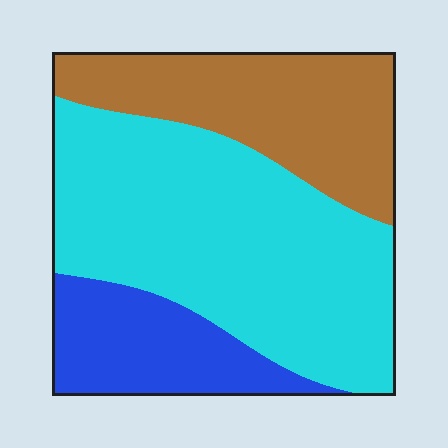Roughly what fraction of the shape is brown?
Brown covers 28% of the shape.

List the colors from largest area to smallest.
From largest to smallest: cyan, brown, blue.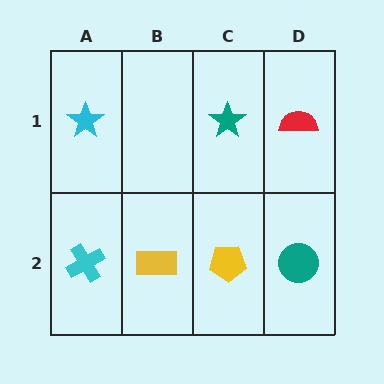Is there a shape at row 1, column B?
No, that cell is empty.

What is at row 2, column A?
A cyan cross.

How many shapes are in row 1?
3 shapes.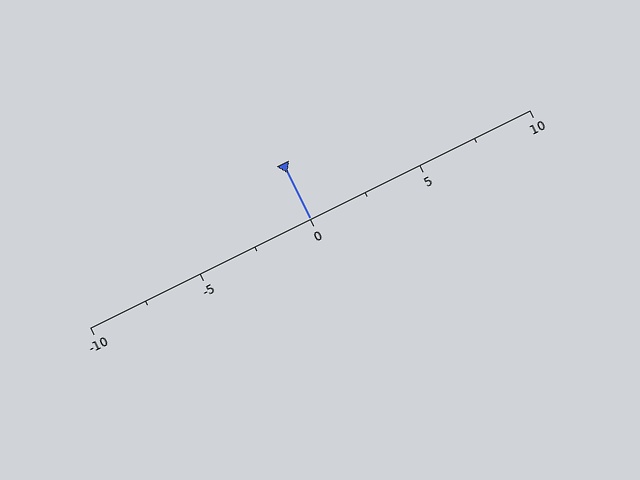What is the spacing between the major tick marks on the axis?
The major ticks are spaced 5 apart.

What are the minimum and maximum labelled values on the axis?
The axis runs from -10 to 10.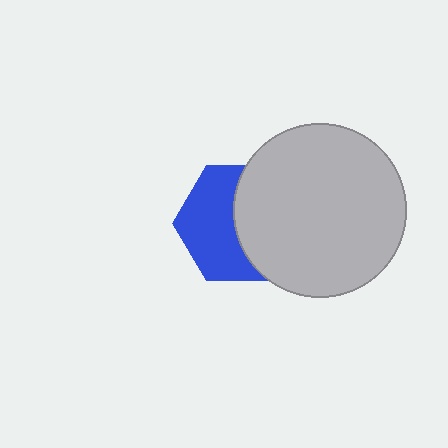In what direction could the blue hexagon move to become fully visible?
The blue hexagon could move left. That would shift it out from behind the light gray circle entirely.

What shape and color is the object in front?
The object in front is a light gray circle.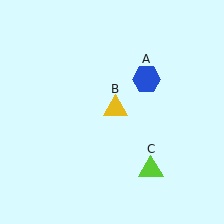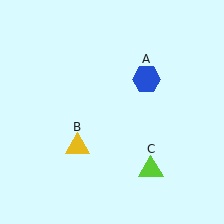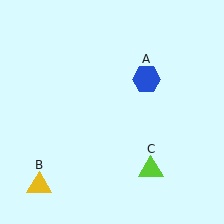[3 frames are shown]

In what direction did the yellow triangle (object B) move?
The yellow triangle (object B) moved down and to the left.